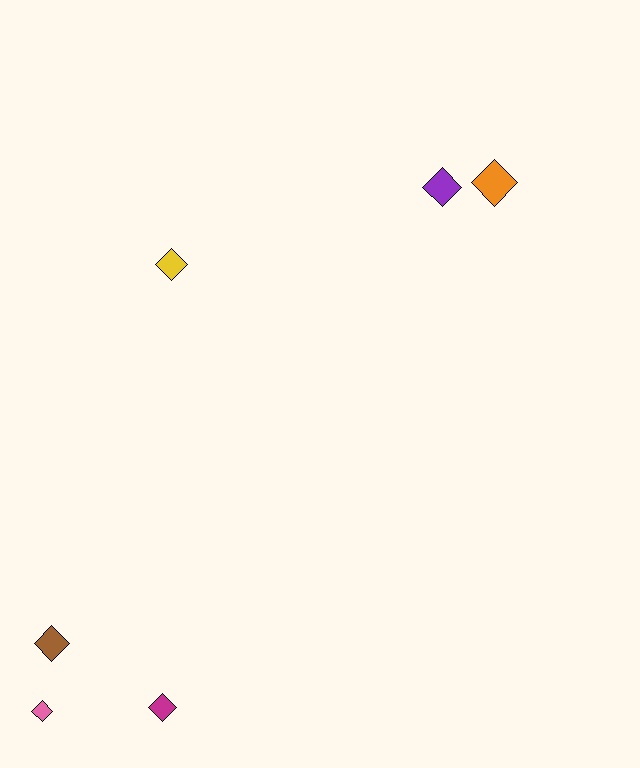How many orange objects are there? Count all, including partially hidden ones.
There is 1 orange object.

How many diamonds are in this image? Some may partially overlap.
There are 6 diamonds.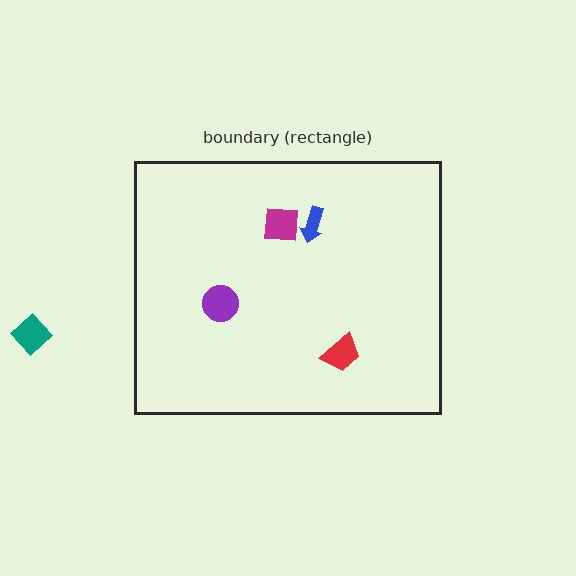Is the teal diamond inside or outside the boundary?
Outside.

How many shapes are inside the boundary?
4 inside, 1 outside.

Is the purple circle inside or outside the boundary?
Inside.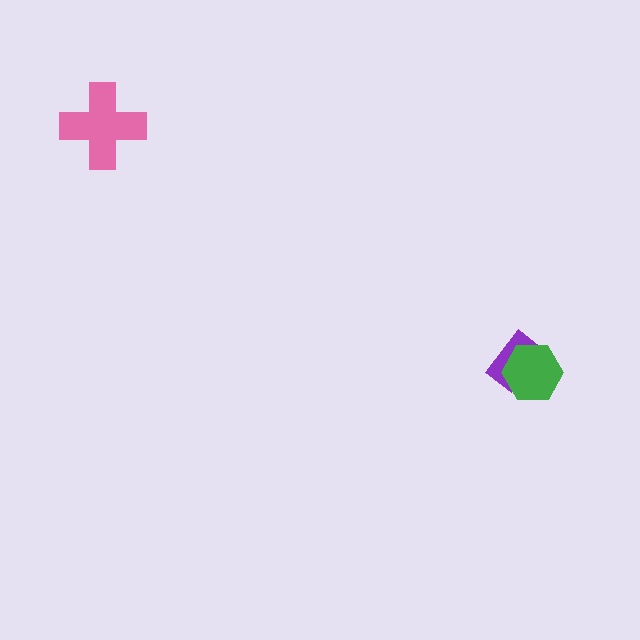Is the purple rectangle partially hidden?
Yes, it is partially covered by another shape.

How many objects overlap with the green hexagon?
1 object overlaps with the green hexagon.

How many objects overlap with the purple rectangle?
1 object overlaps with the purple rectangle.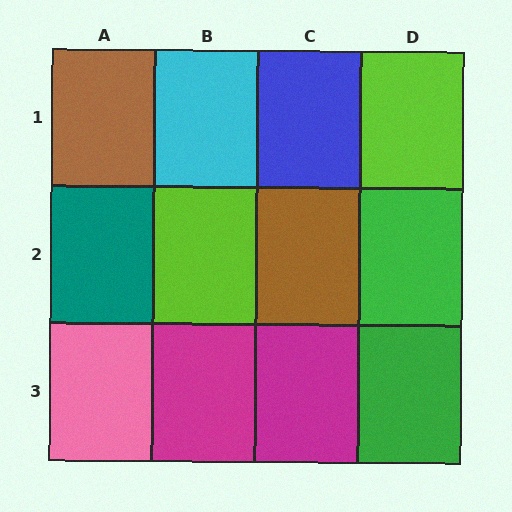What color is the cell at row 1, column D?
Lime.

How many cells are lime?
2 cells are lime.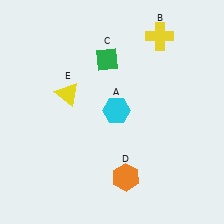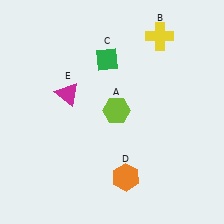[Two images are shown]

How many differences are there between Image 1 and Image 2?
There are 2 differences between the two images.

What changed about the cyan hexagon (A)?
In Image 1, A is cyan. In Image 2, it changed to lime.